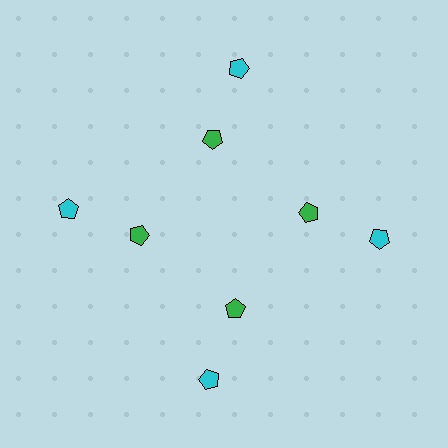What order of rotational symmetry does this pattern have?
This pattern has 4-fold rotational symmetry.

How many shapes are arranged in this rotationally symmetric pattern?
There are 8 shapes, arranged in 4 groups of 2.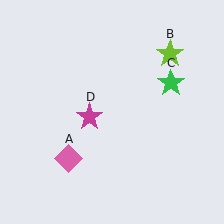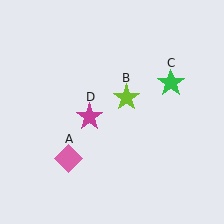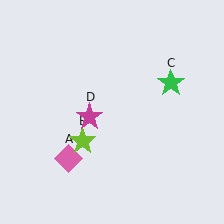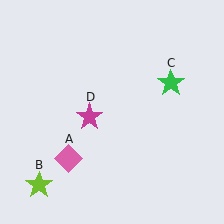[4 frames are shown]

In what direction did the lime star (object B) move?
The lime star (object B) moved down and to the left.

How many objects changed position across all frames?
1 object changed position: lime star (object B).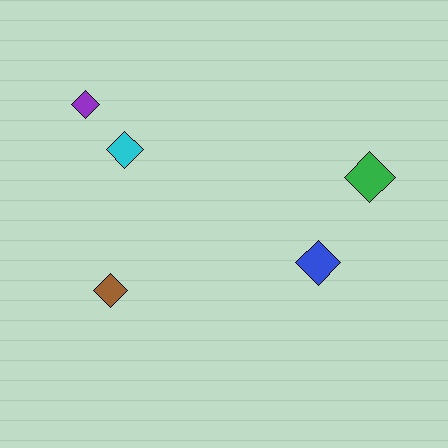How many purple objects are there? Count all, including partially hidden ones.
There is 1 purple object.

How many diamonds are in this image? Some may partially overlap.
There are 5 diamonds.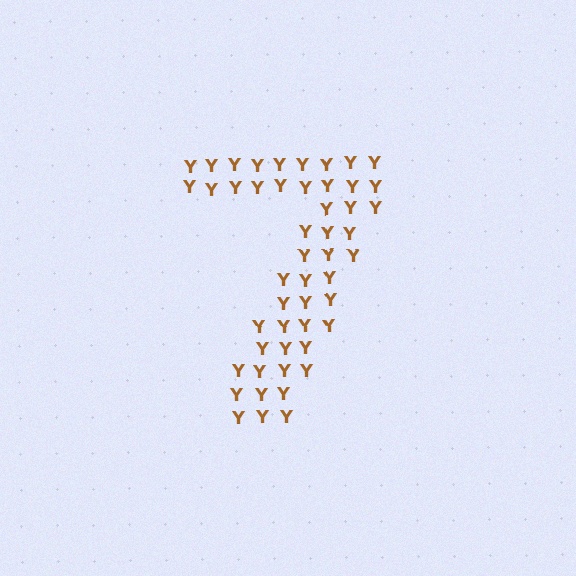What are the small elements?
The small elements are letter Y's.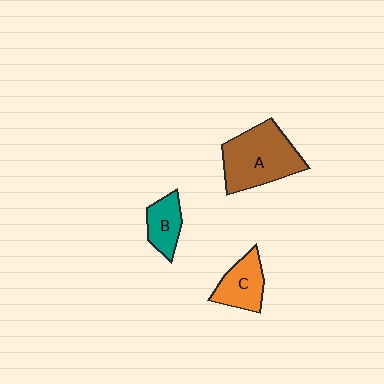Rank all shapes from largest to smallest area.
From largest to smallest: A (brown), C (orange), B (teal).